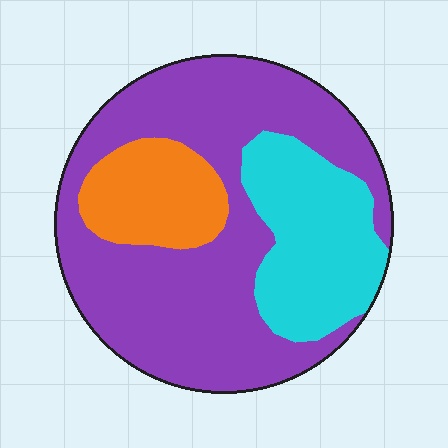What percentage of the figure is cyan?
Cyan takes up less than a quarter of the figure.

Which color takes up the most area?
Purple, at roughly 60%.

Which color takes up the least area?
Orange, at roughly 15%.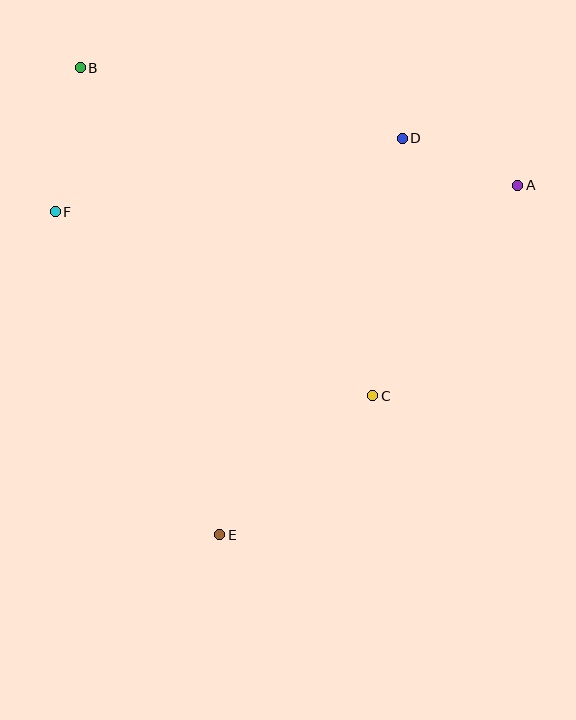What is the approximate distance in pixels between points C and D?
The distance between C and D is approximately 259 pixels.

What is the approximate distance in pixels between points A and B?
The distance between A and B is approximately 453 pixels.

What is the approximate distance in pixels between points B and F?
The distance between B and F is approximately 146 pixels.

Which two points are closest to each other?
Points A and D are closest to each other.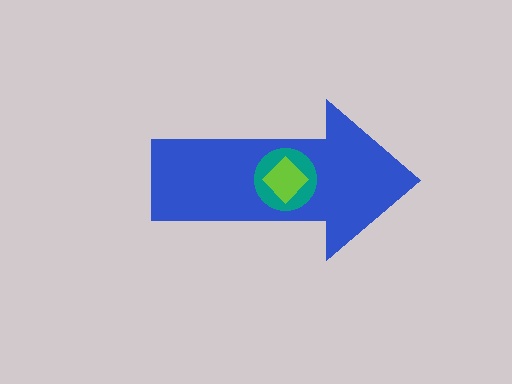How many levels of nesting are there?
3.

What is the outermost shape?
The blue arrow.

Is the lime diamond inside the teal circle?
Yes.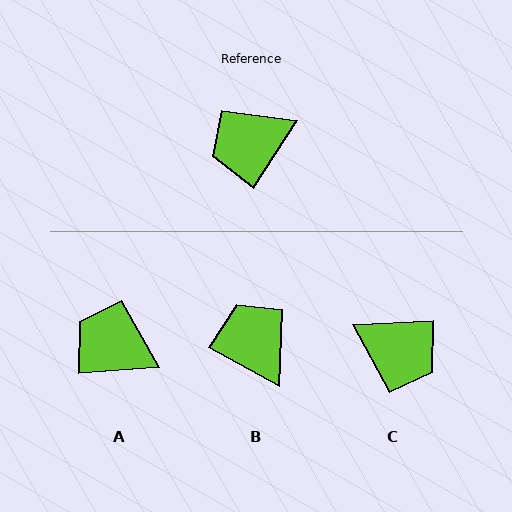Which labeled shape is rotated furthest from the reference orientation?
C, about 126 degrees away.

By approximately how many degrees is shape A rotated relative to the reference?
Approximately 53 degrees clockwise.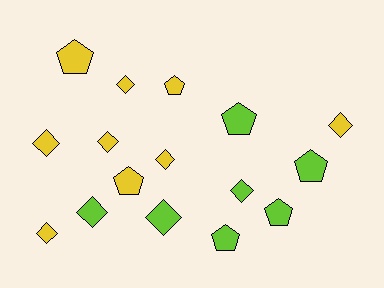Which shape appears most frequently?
Diamond, with 9 objects.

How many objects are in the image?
There are 16 objects.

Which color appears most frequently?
Yellow, with 9 objects.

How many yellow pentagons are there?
There are 3 yellow pentagons.